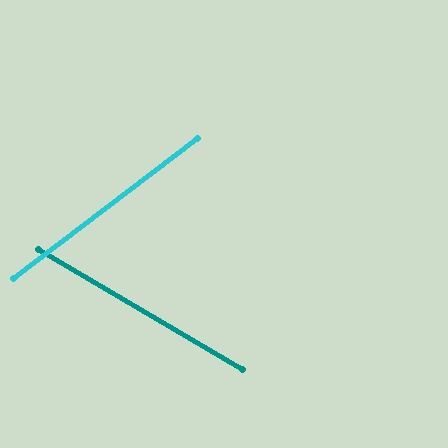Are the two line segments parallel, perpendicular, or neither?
Neither parallel nor perpendicular — they differ by about 68°.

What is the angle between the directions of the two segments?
Approximately 68 degrees.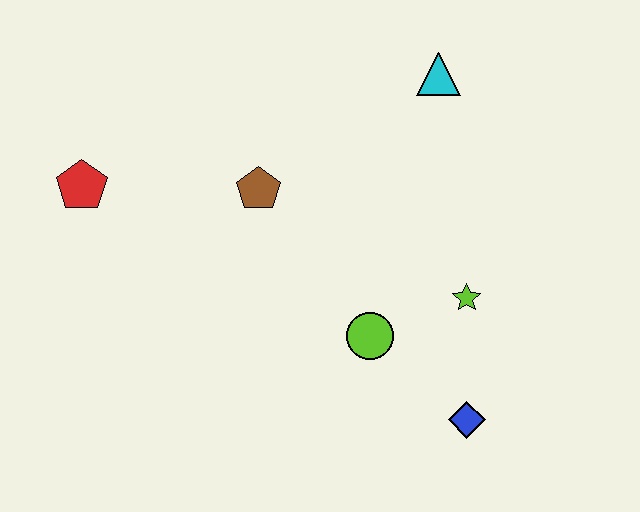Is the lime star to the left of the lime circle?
No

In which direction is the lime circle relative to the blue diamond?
The lime circle is to the left of the blue diamond.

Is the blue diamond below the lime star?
Yes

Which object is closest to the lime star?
The lime circle is closest to the lime star.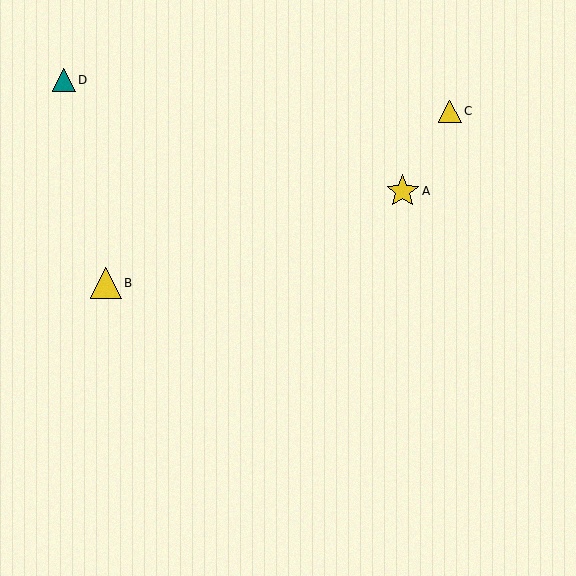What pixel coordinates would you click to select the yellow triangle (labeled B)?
Click at (106, 283) to select the yellow triangle B.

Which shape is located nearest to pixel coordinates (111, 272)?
The yellow triangle (labeled B) at (106, 283) is nearest to that location.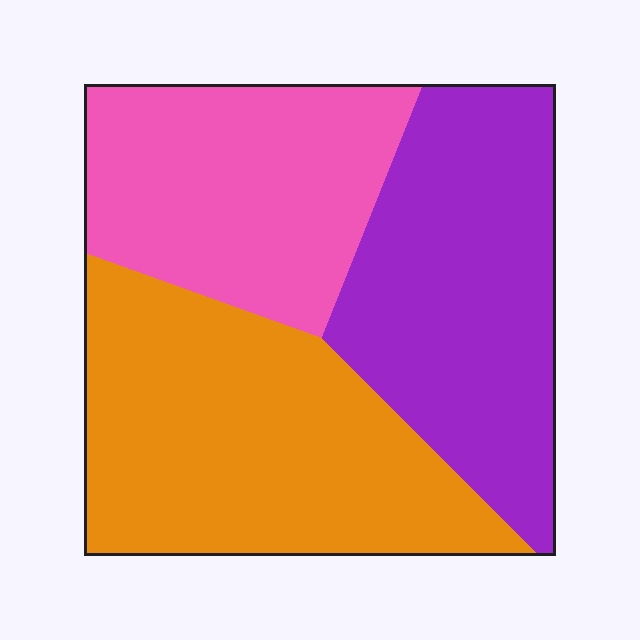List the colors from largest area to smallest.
From largest to smallest: orange, purple, pink.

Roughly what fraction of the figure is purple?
Purple covers roughly 35% of the figure.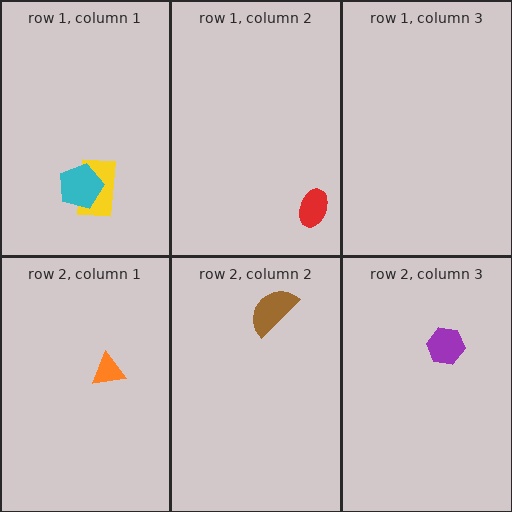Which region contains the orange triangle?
The row 2, column 1 region.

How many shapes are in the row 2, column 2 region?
1.